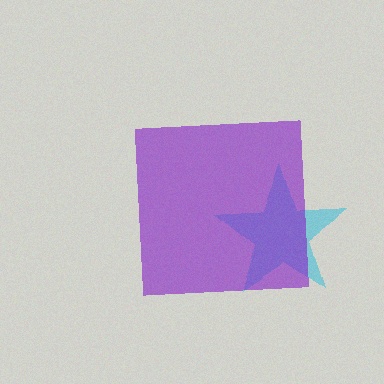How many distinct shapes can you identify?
There are 2 distinct shapes: a cyan star, a purple square.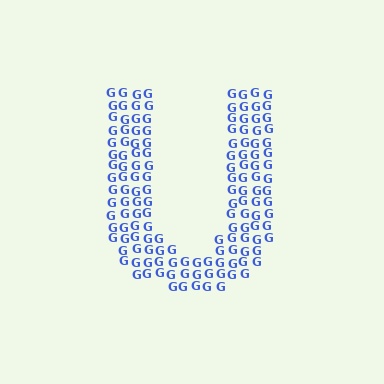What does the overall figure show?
The overall figure shows the letter U.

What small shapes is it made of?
It is made of small letter G's.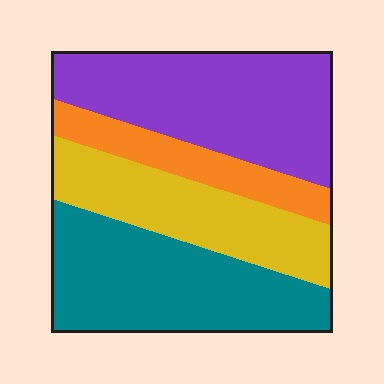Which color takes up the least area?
Orange, at roughly 15%.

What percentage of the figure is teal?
Teal takes up about one third (1/3) of the figure.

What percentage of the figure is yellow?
Yellow takes up about one quarter (1/4) of the figure.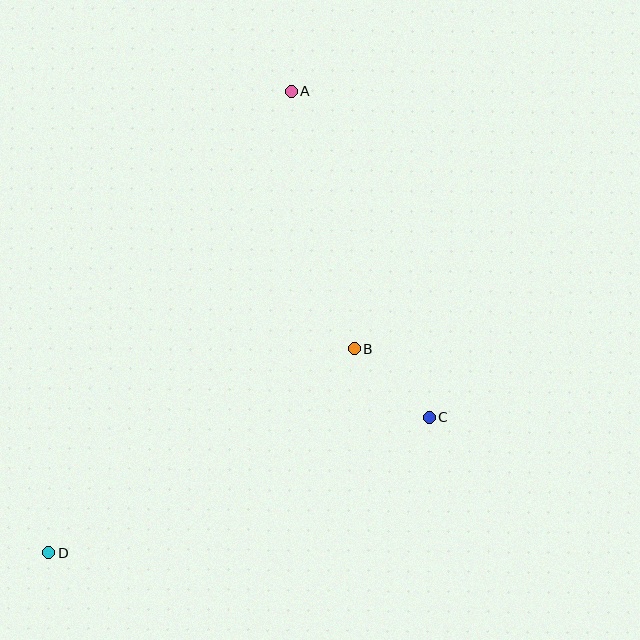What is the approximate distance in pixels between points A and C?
The distance between A and C is approximately 354 pixels.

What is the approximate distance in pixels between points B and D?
The distance between B and D is approximately 367 pixels.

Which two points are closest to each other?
Points B and C are closest to each other.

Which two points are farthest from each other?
Points A and D are farthest from each other.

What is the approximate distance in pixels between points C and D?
The distance between C and D is approximately 404 pixels.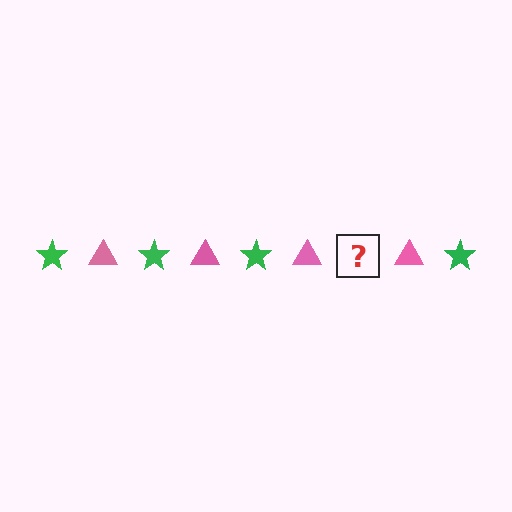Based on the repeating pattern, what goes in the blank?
The blank should be a green star.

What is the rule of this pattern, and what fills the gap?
The rule is that the pattern alternates between green star and pink triangle. The gap should be filled with a green star.